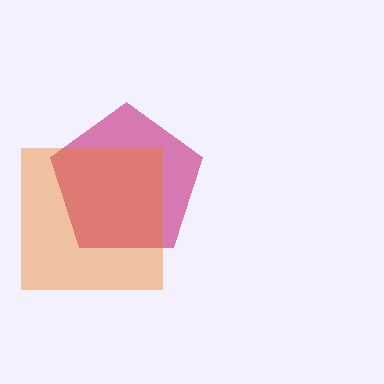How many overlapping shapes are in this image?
There are 2 overlapping shapes in the image.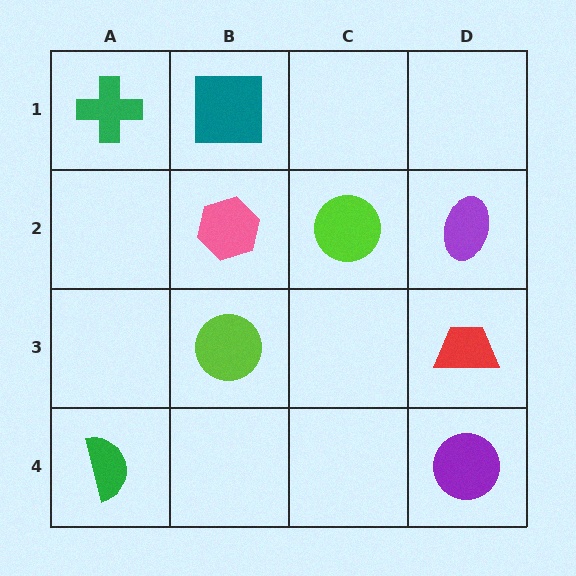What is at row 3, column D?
A red trapezoid.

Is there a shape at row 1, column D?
No, that cell is empty.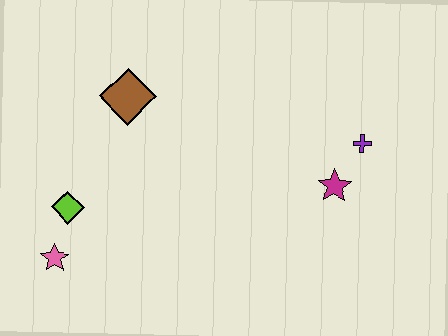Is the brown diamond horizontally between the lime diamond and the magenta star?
Yes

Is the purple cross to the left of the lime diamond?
No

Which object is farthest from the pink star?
The purple cross is farthest from the pink star.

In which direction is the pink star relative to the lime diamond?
The pink star is below the lime diamond.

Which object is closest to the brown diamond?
The lime diamond is closest to the brown diamond.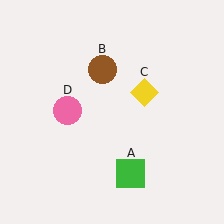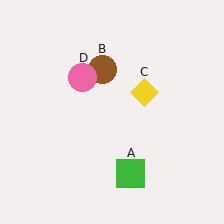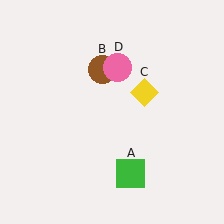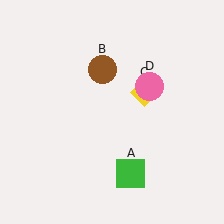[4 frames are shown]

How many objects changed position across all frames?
1 object changed position: pink circle (object D).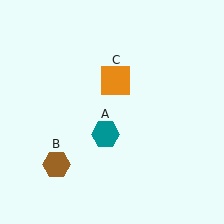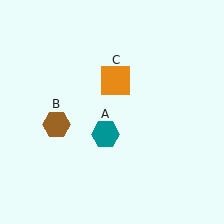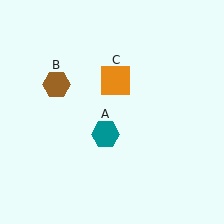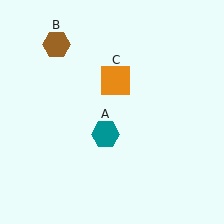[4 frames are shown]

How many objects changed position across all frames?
1 object changed position: brown hexagon (object B).